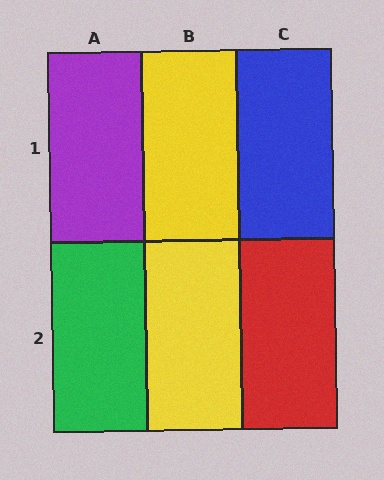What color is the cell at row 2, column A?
Green.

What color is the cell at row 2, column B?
Yellow.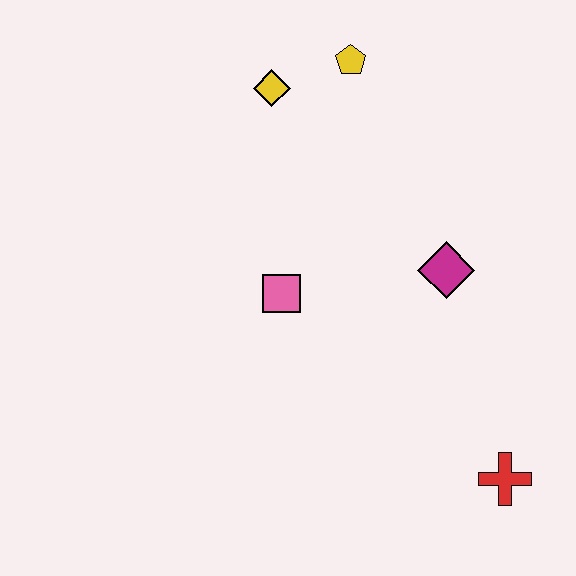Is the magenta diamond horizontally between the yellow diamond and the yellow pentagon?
No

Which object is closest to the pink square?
The magenta diamond is closest to the pink square.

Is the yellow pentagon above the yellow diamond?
Yes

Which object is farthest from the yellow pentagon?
The red cross is farthest from the yellow pentagon.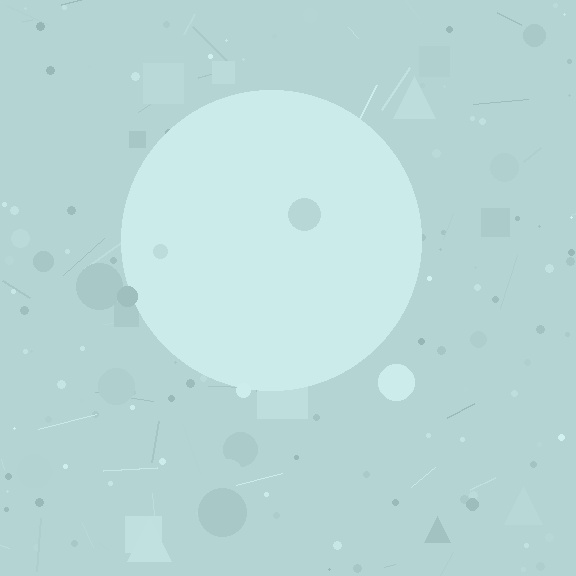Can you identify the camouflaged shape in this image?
The camouflaged shape is a circle.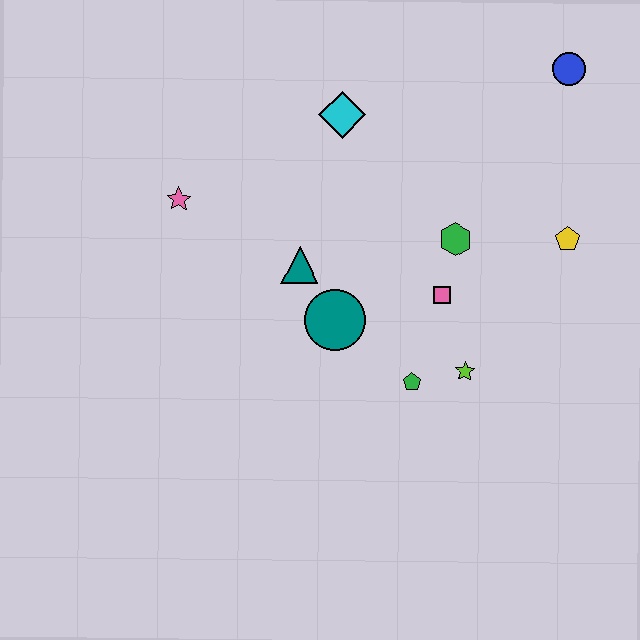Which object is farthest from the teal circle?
The blue circle is farthest from the teal circle.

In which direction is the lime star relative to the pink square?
The lime star is below the pink square.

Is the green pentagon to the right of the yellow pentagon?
No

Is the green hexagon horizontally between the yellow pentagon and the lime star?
No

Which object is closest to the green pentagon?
The lime star is closest to the green pentagon.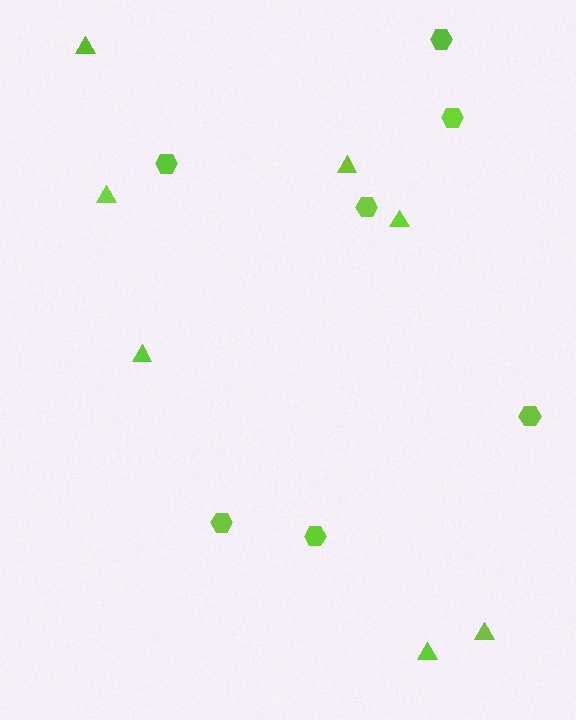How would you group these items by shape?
There are 2 groups: one group of triangles (7) and one group of hexagons (7).